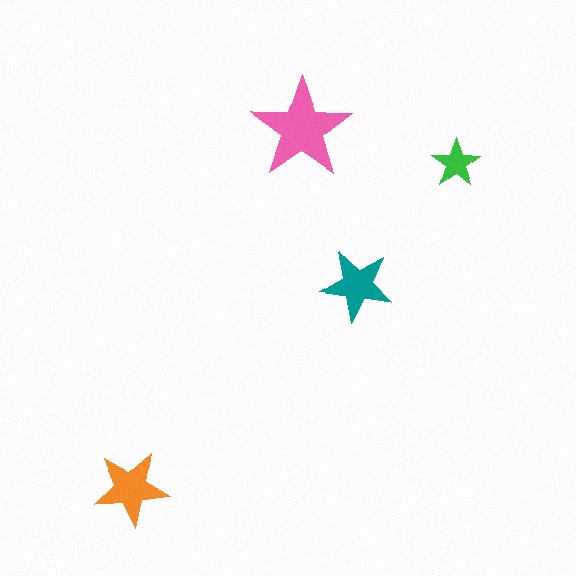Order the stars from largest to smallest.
the pink one, the orange one, the teal one, the green one.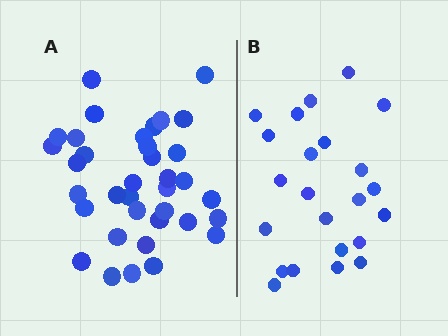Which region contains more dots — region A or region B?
Region A (the left region) has more dots.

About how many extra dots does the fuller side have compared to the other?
Region A has approximately 15 more dots than region B.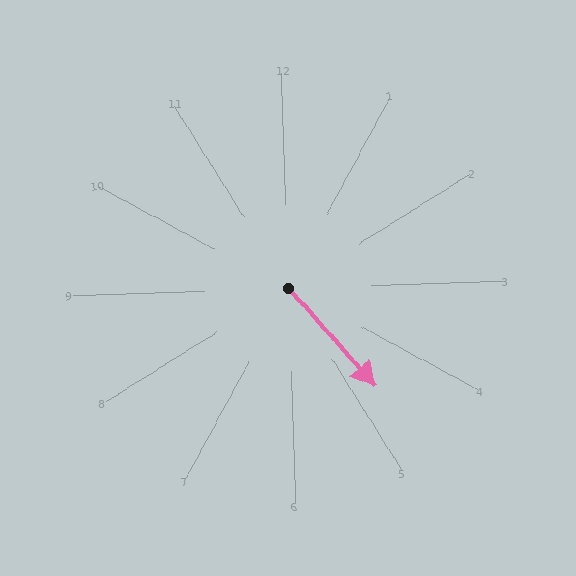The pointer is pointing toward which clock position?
Roughly 5 o'clock.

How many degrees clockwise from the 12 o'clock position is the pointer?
Approximately 140 degrees.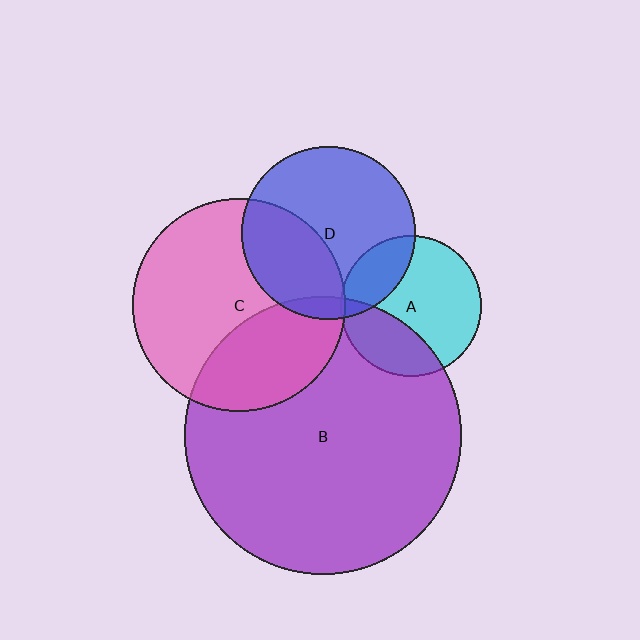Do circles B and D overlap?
Yes.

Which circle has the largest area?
Circle B (purple).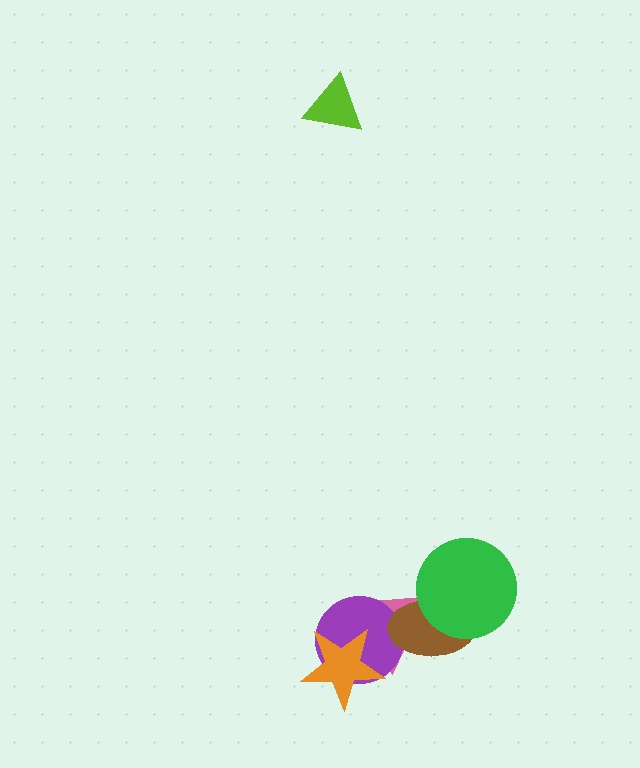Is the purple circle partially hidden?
Yes, it is partially covered by another shape.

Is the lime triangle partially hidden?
No, no other shape covers it.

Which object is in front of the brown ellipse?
The green circle is in front of the brown ellipse.